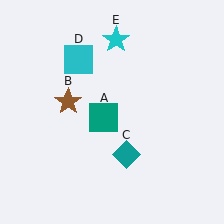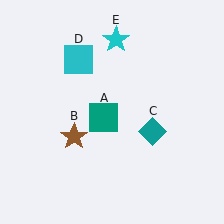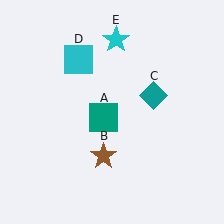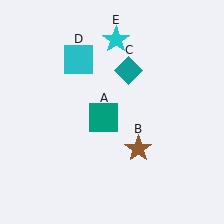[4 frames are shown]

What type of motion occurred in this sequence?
The brown star (object B), teal diamond (object C) rotated counterclockwise around the center of the scene.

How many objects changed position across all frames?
2 objects changed position: brown star (object B), teal diamond (object C).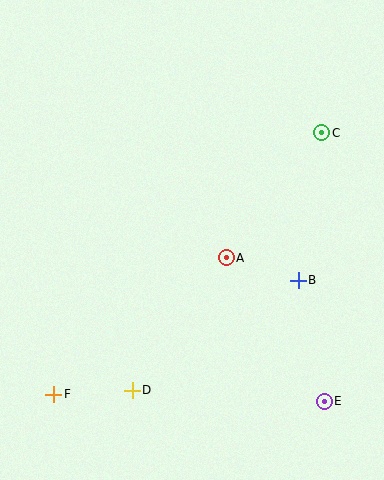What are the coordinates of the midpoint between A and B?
The midpoint between A and B is at (262, 269).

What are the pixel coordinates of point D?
Point D is at (132, 390).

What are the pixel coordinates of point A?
Point A is at (226, 258).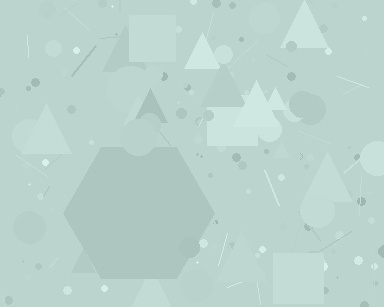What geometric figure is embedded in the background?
A hexagon is embedded in the background.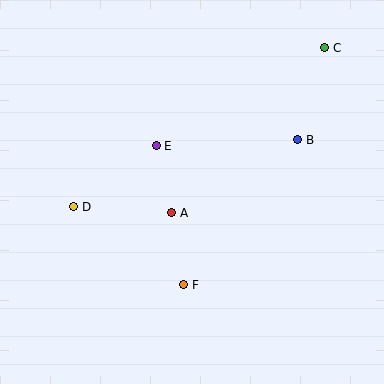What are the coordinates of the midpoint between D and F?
The midpoint between D and F is at (129, 246).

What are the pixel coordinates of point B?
Point B is at (298, 140).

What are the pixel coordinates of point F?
Point F is at (184, 285).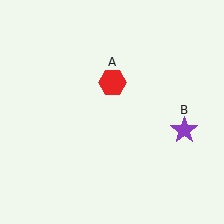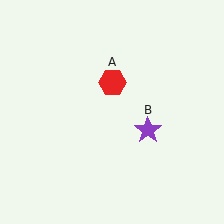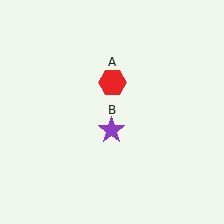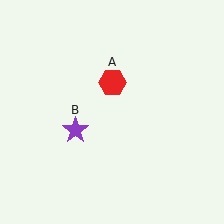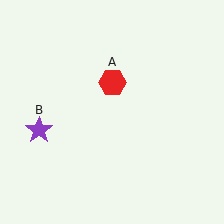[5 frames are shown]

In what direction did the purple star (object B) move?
The purple star (object B) moved left.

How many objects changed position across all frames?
1 object changed position: purple star (object B).